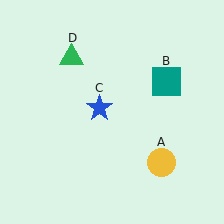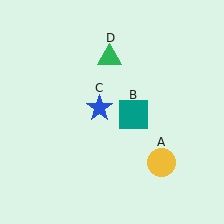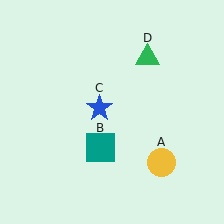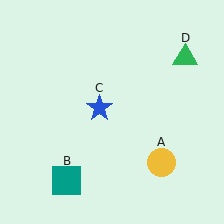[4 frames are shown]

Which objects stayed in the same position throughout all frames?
Yellow circle (object A) and blue star (object C) remained stationary.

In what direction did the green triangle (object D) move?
The green triangle (object D) moved right.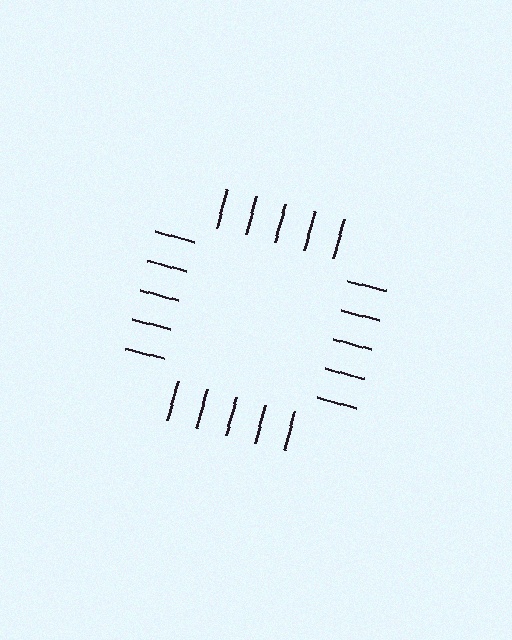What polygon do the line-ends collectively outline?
An illusory square — the line segments terminate on its edges but no continuous stroke is drawn.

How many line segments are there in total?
20 — 5 along each of the 4 edges.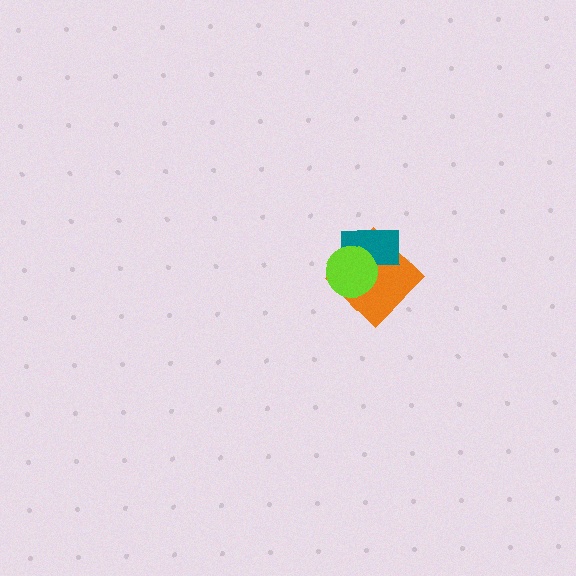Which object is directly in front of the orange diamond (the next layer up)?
The teal rectangle is directly in front of the orange diamond.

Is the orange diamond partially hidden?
Yes, it is partially covered by another shape.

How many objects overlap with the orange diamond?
2 objects overlap with the orange diamond.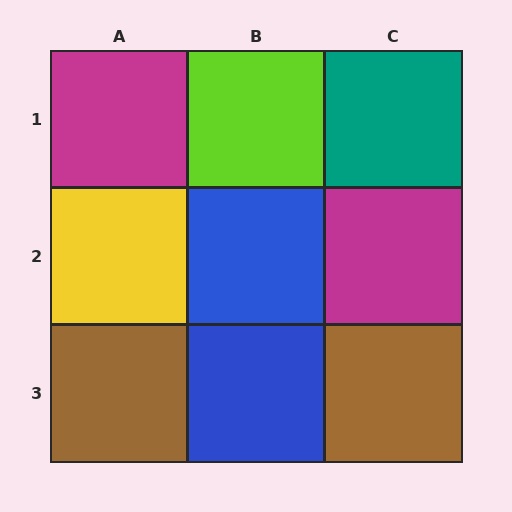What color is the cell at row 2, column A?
Yellow.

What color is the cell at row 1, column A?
Magenta.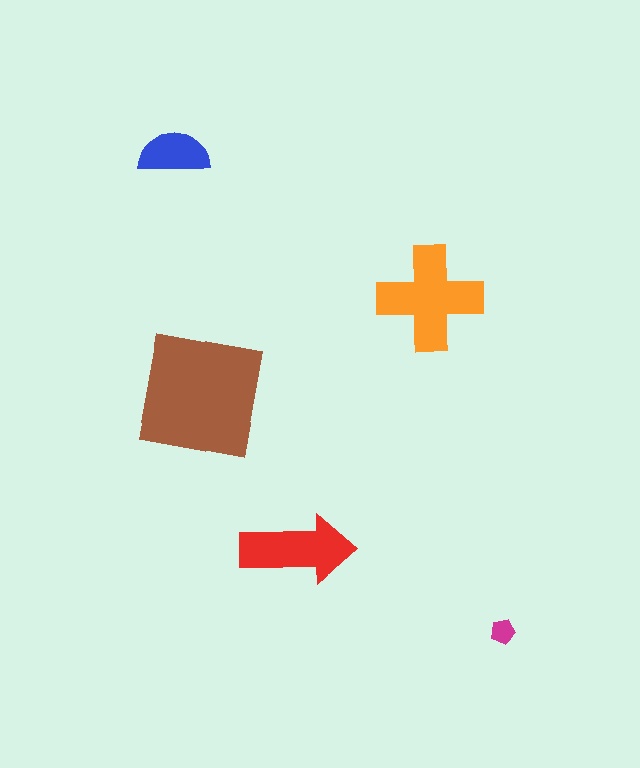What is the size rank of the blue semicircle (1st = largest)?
4th.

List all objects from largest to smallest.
The brown square, the orange cross, the red arrow, the blue semicircle, the magenta pentagon.